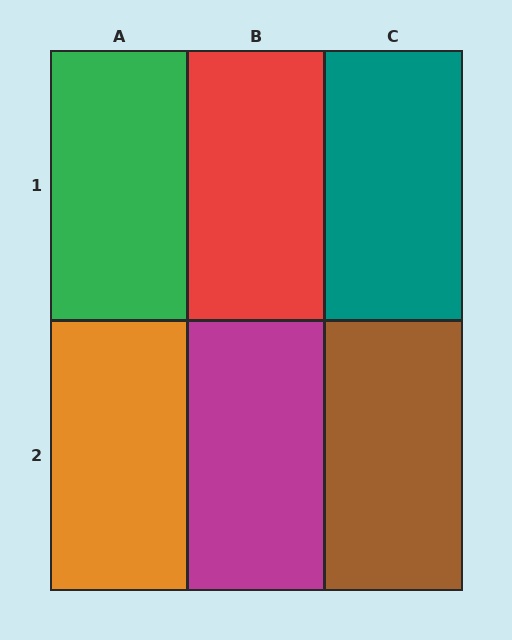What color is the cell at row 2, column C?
Brown.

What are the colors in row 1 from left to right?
Green, red, teal.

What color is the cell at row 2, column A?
Orange.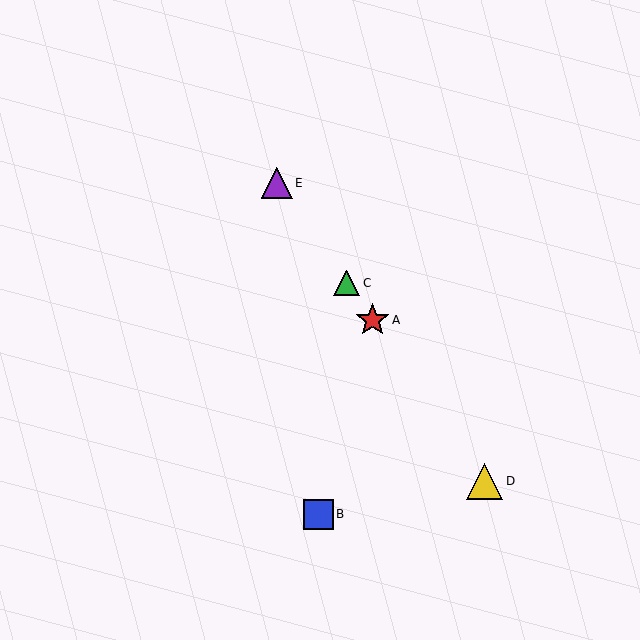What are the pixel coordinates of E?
Object E is at (277, 183).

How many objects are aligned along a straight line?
4 objects (A, C, D, E) are aligned along a straight line.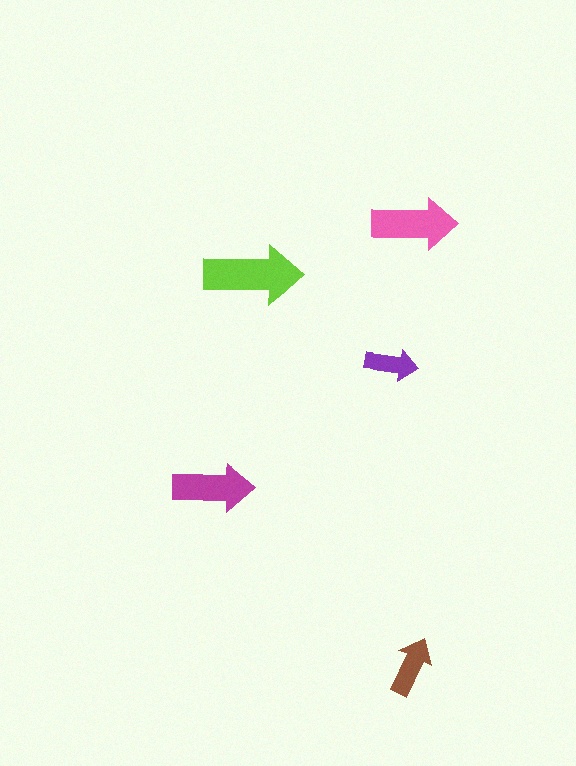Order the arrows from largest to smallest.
the lime one, the pink one, the magenta one, the brown one, the purple one.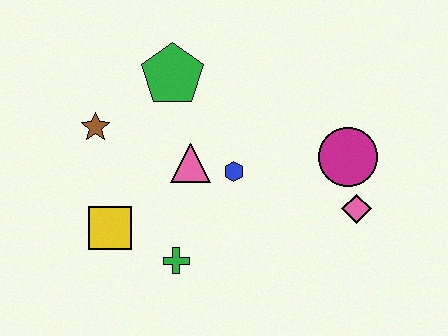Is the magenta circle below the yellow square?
No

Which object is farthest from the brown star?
The pink diamond is farthest from the brown star.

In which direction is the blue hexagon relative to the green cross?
The blue hexagon is above the green cross.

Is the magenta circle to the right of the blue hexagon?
Yes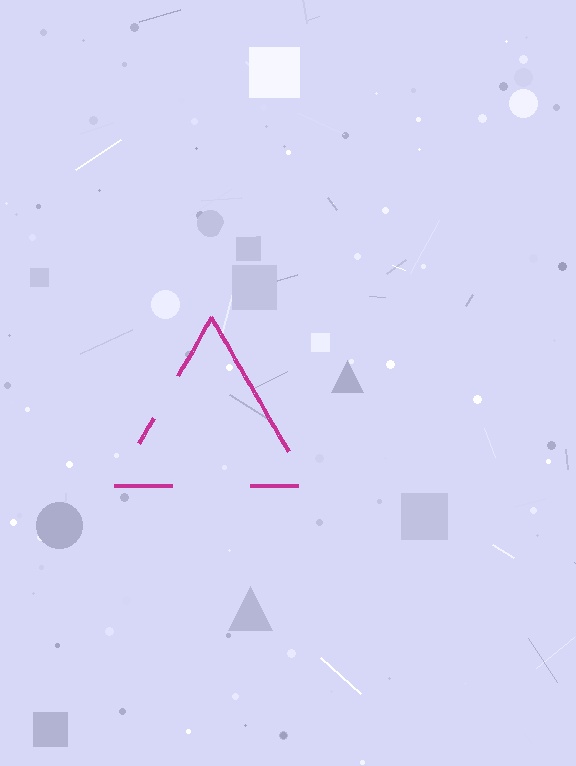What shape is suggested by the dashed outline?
The dashed outline suggests a triangle.